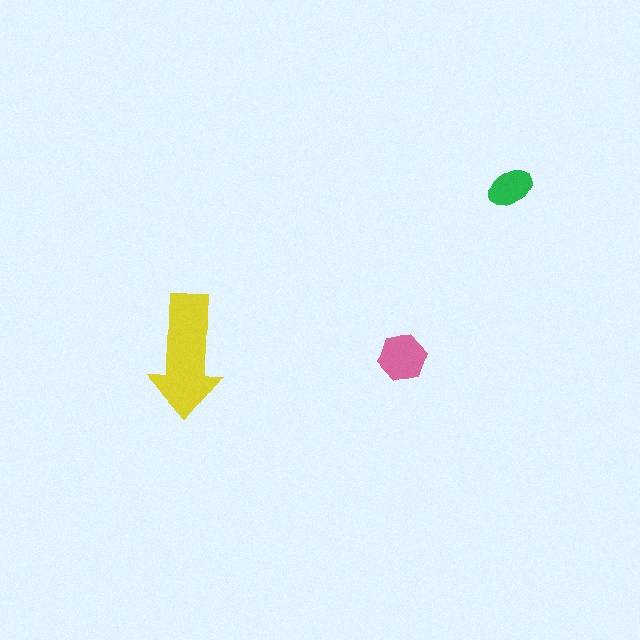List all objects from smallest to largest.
The green ellipse, the pink hexagon, the yellow arrow.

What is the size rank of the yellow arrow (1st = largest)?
1st.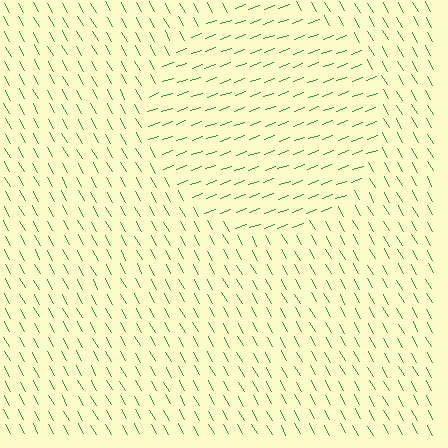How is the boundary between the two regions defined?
The boundary is defined purely by a change in line orientation (approximately 81 degrees difference). All lines are the same color and thickness.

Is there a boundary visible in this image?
Yes, there is a texture boundary formed by a change in line orientation.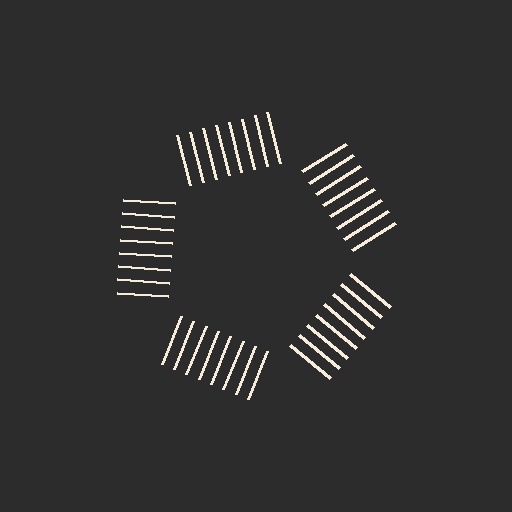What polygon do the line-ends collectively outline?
An illusory pentagon — the line segments terminate on its edges but no continuous stroke is drawn.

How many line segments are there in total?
40 — 8 along each of the 5 edges.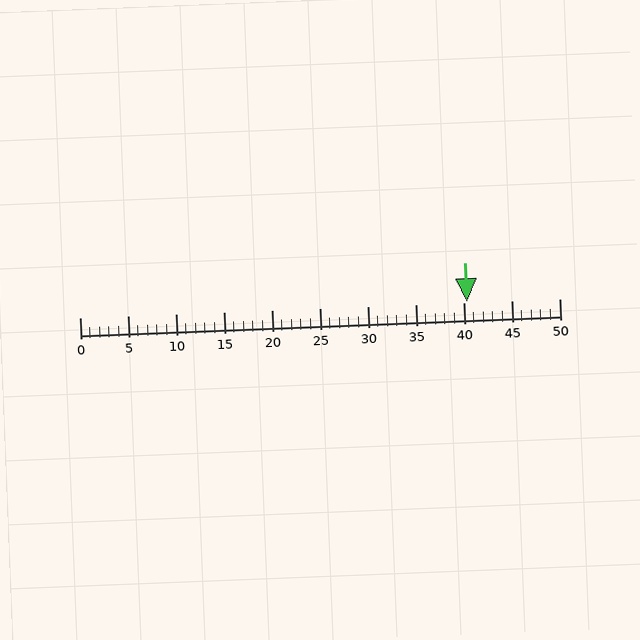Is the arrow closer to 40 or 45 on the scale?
The arrow is closer to 40.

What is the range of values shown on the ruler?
The ruler shows values from 0 to 50.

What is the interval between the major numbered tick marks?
The major tick marks are spaced 5 units apart.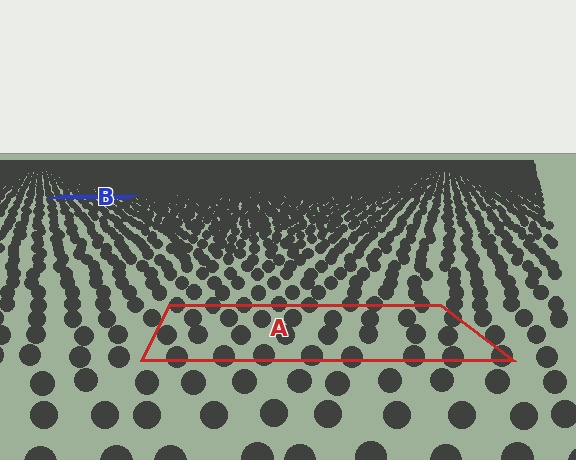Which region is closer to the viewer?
Region A is closer. The texture elements there are larger and more spread out.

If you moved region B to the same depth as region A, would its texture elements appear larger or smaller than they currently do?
They would appear larger. At a closer depth, the same texture elements are projected at a bigger on-screen size.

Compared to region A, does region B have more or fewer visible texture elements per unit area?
Region B has more texture elements per unit area — they are packed more densely because it is farther away.